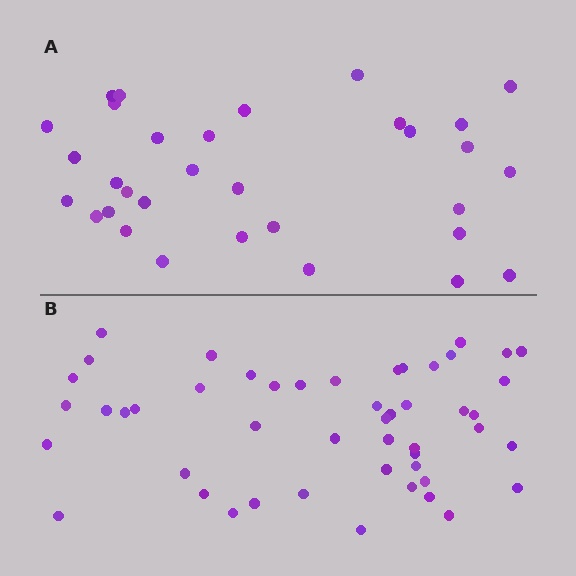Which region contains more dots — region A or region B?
Region B (the bottom region) has more dots.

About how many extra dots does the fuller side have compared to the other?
Region B has approximately 15 more dots than region A.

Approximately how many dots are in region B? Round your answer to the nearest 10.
About 50 dots. (The exact count is 49, which rounds to 50.)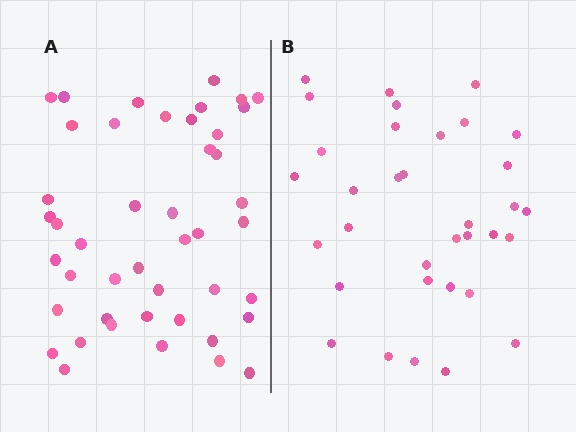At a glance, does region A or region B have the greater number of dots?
Region A (the left region) has more dots.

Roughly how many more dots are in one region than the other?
Region A has roughly 12 or so more dots than region B.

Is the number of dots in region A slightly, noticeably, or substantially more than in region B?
Region A has noticeably more, but not dramatically so. The ratio is roughly 1.3 to 1.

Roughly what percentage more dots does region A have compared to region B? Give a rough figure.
About 30% more.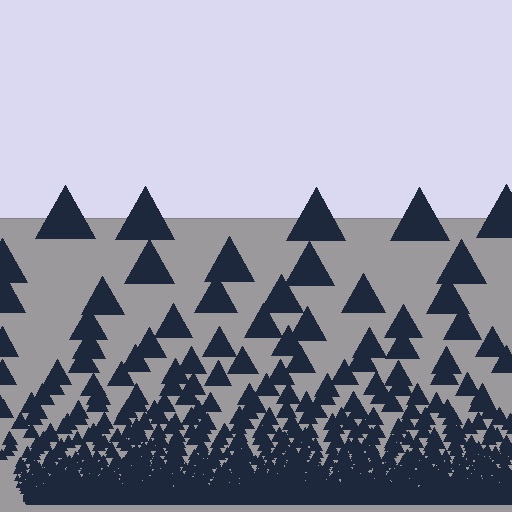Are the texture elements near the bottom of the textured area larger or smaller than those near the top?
Smaller. The gradient is inverted — elements near the bottom are smaller and denser.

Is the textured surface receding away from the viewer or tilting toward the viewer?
The surface appears to tilt toward the viewer. Texture elements get larger and sparser toward the top.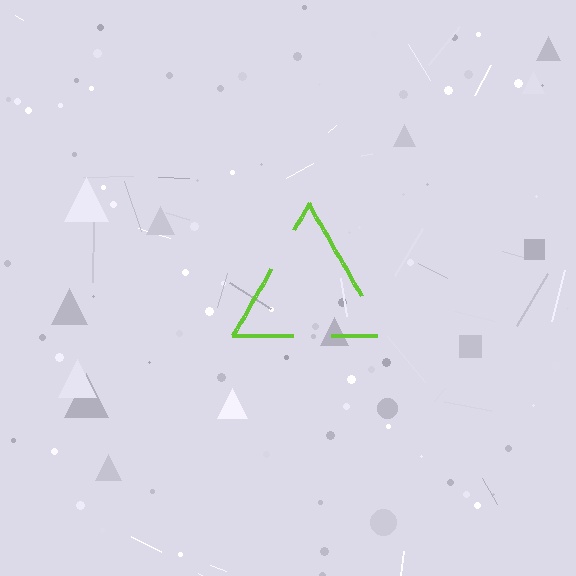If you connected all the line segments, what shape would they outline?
They would outline a triangle.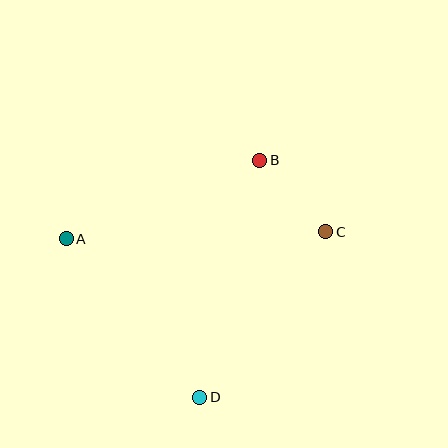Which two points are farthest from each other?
Points A and C are farthest from each other.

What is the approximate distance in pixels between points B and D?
The distance between B and D is approximately 244 pixels.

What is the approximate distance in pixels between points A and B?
The distance between A and B is approximately 208 pixels.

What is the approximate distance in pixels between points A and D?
The distance between A and D is approximately 207 pixels.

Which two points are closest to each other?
Points B and C are closest to each other.